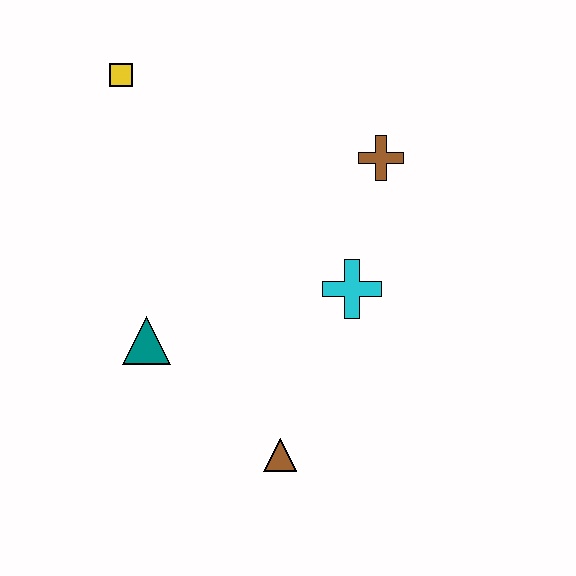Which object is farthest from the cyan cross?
The yellow square is farthest from the cyan cross.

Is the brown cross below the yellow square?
Yes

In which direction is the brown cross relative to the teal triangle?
The brown cross is to the right of the teal triangle.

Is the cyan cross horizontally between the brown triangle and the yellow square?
No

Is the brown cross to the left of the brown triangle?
No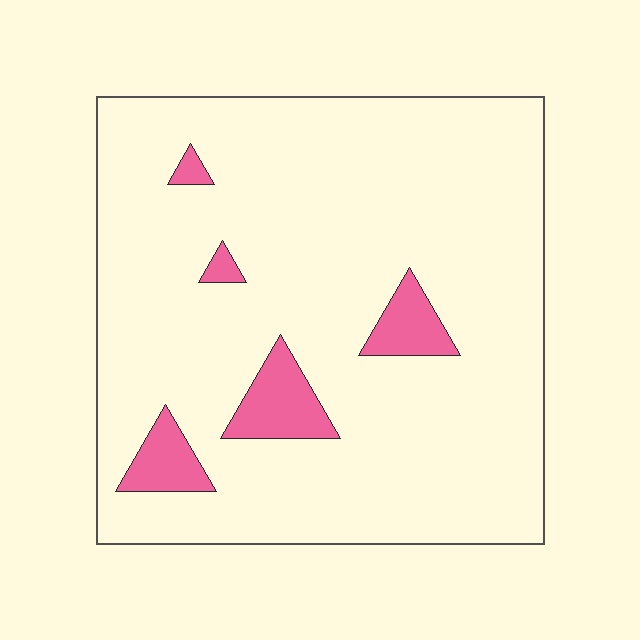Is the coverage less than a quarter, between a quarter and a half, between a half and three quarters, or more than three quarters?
Less than a quarter.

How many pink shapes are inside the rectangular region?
5.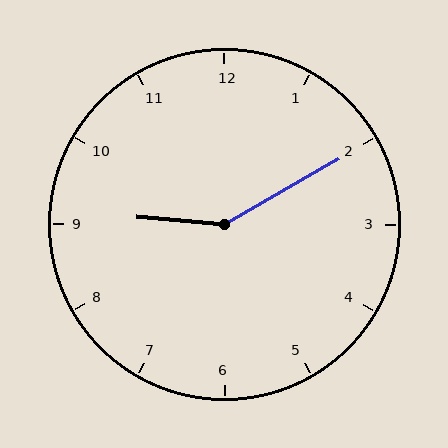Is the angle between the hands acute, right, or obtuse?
It is obtuse.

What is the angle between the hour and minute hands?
Approximately 145 degrees.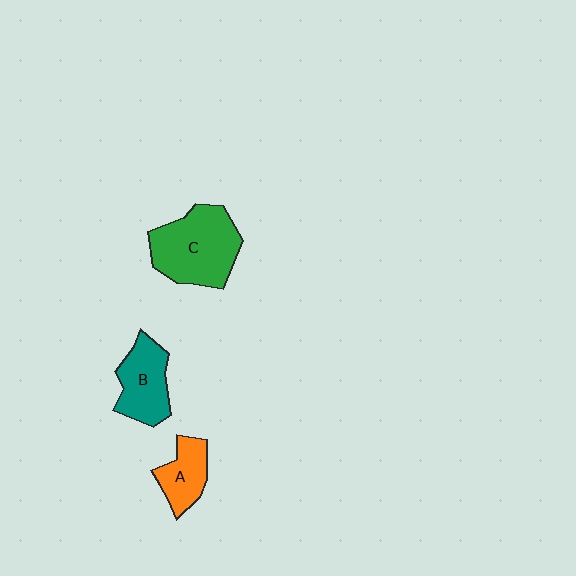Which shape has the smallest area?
Shape A (orange).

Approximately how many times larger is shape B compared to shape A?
Approximately 1.3 times.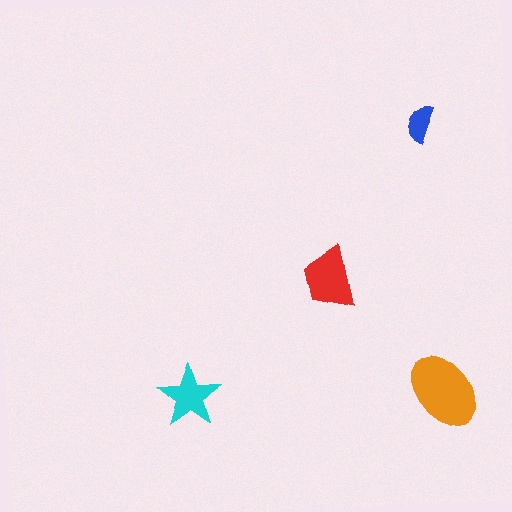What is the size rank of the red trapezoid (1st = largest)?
2nd.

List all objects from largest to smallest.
The orange ellipse, the red trapezoid, the cyan star, the blue semicircle.